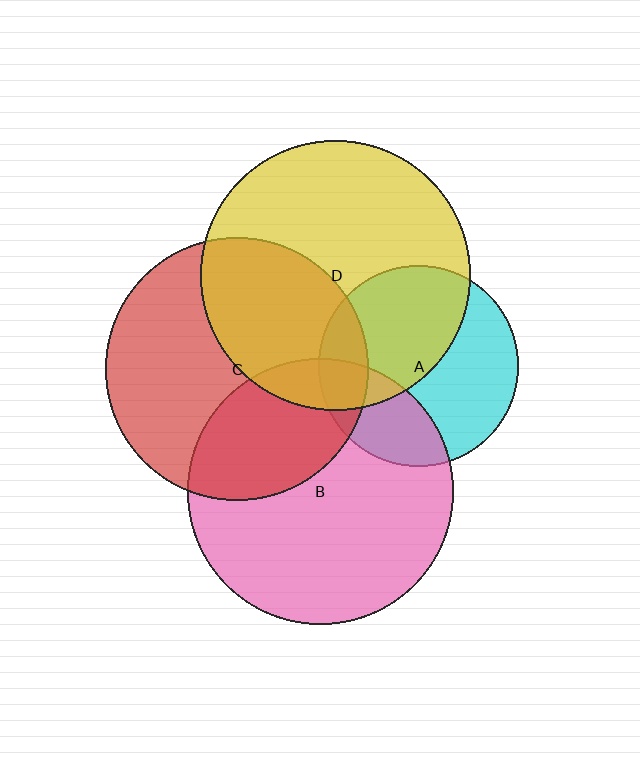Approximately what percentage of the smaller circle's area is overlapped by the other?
Approximately 15%.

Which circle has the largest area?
Circle D (yellow).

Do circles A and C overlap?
Yes.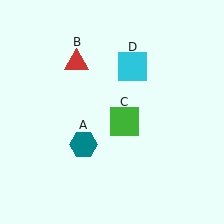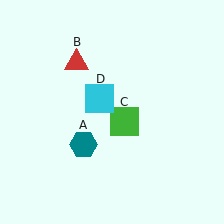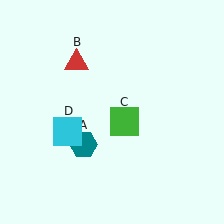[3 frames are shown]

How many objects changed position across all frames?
1 object changed position: cyan square (object D).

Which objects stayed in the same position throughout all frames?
Teal hexagon (object A) and red triangle (object B) and green square (object C) remained stationary.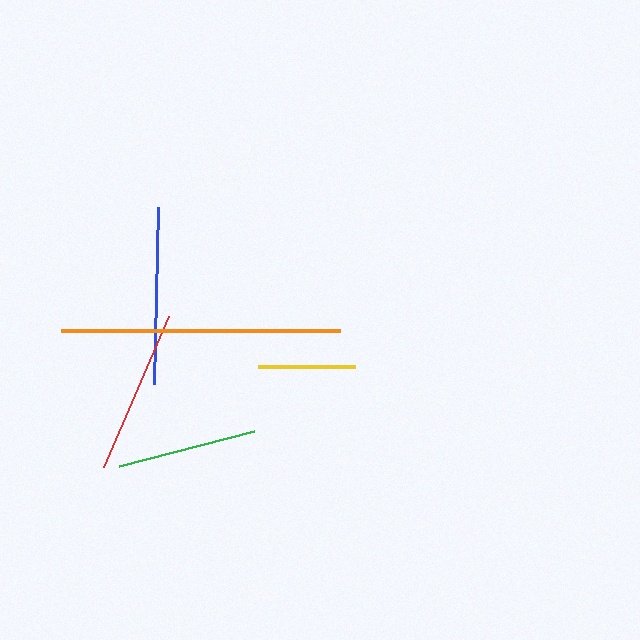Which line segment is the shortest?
The yellow line is the shortest at approximately 97 pixels.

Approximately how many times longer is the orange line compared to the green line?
The orange line is approximately 2.0 times the length of the green line.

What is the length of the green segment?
The green segment is approximately 139 pixels long.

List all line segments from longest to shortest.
From longest to shortest: orange, blue, red, green, yellow.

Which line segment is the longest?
The orange line is the longest at approximately 279 pixels.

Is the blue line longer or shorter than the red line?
The blue line is longer than the red line.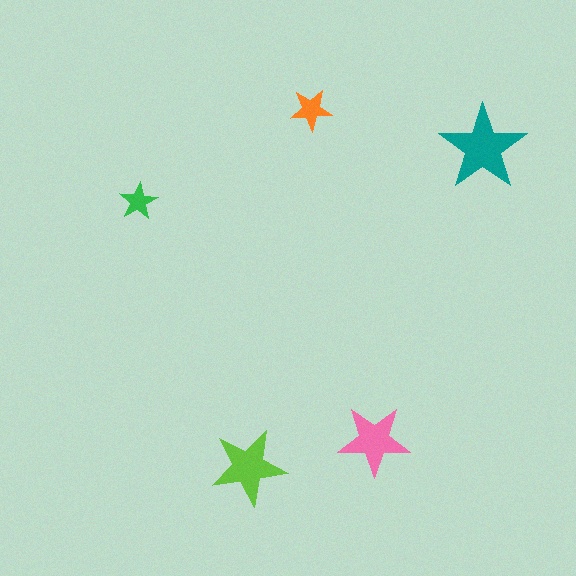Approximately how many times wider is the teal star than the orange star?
About 2 times wider.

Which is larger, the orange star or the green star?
The orange one.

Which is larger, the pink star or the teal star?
The teal one.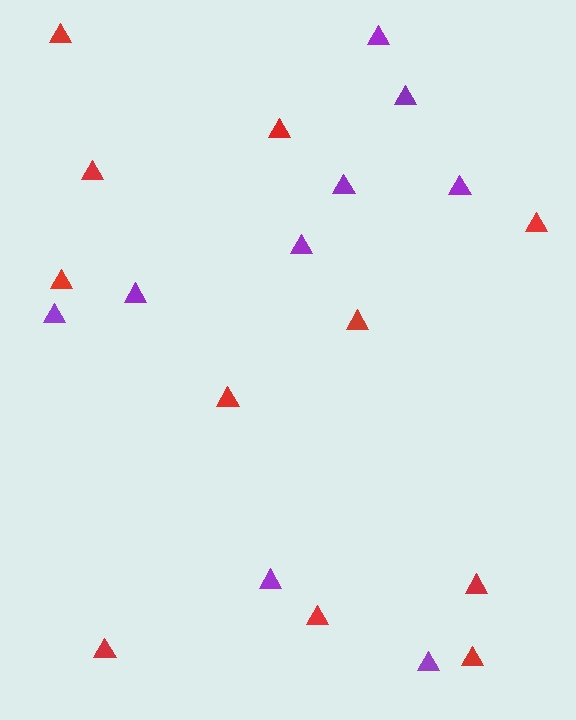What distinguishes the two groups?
There are 2 groups: one group of purple triangles (9) and one group of red triangles (11).